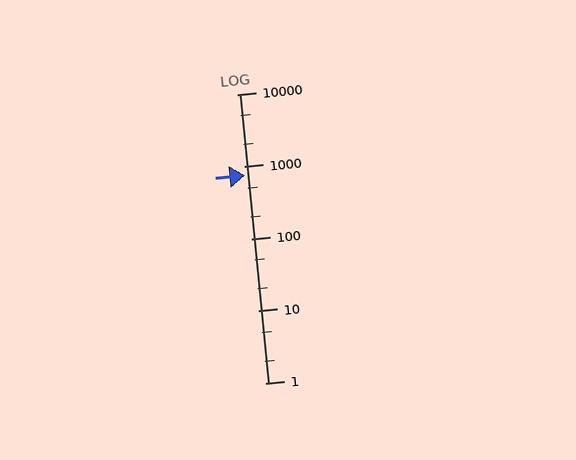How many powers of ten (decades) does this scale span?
The scale spans 4 decades, from 1 to 10000.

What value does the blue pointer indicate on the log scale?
The pointer indicates approximately 740.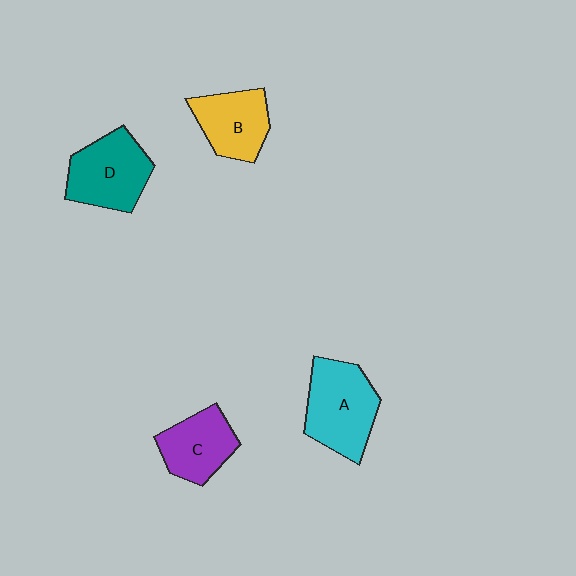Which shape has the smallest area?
Shape C (purple).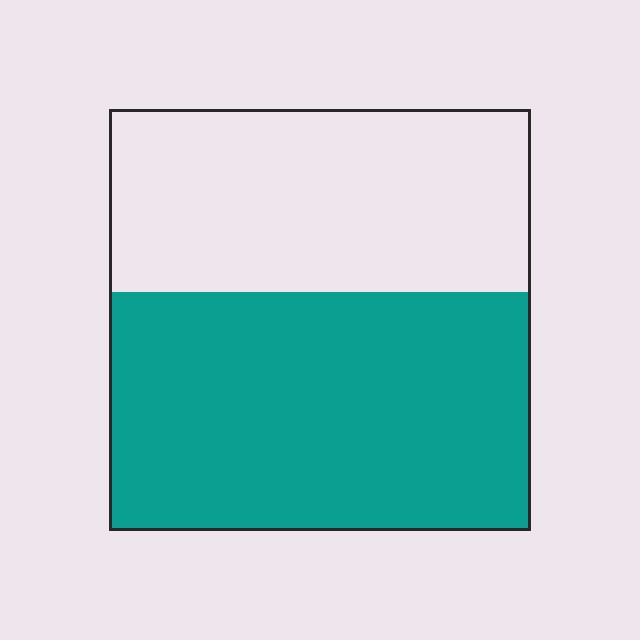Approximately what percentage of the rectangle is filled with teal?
Approximately 55%.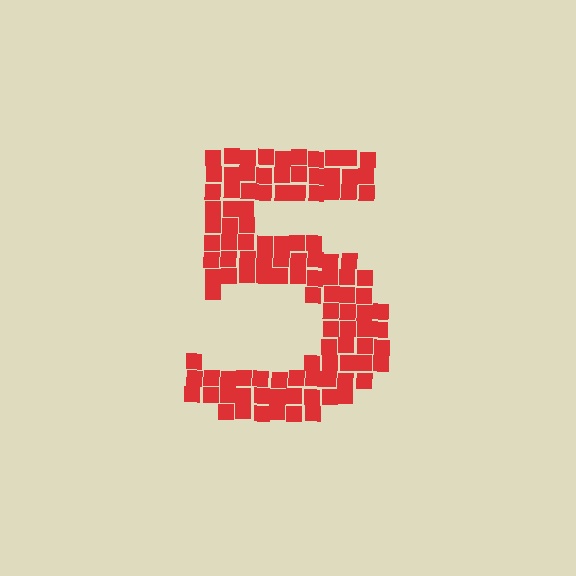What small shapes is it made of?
It is made of small squares.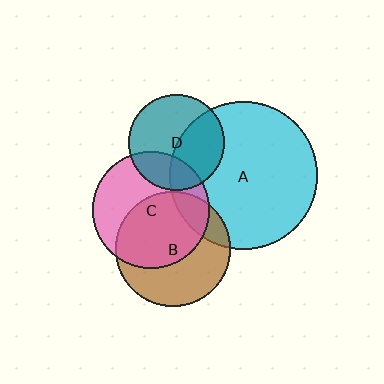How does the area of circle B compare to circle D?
Approximately 1.4 times.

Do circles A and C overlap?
Yes.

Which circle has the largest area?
Circle A (cyan).